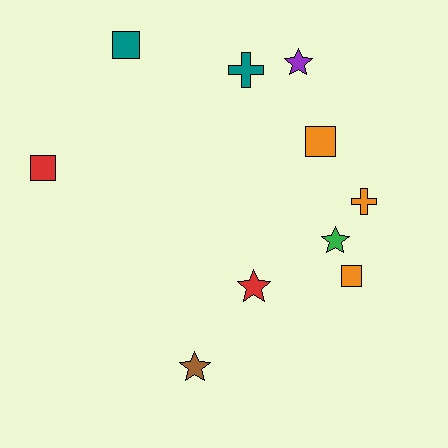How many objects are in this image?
There are 10 objects.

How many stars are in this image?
There are 4 stars.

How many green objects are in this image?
There is 1 green object.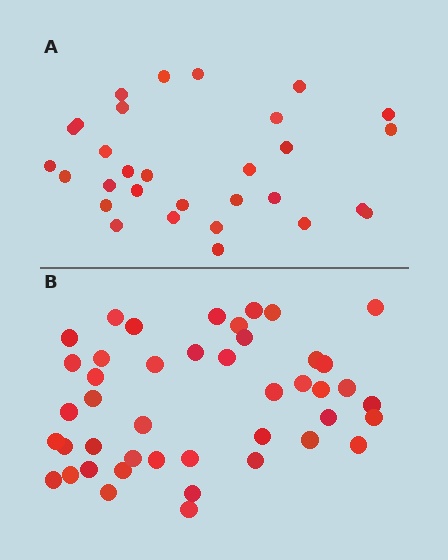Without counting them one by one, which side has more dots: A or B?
Region B (the bottom region) has more dots.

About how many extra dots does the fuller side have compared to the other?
Region B has approximately 15 more dots than region A.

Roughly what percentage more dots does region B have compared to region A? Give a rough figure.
About 45% more.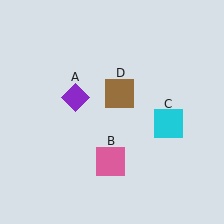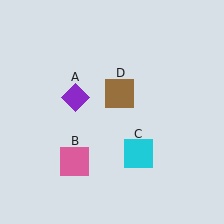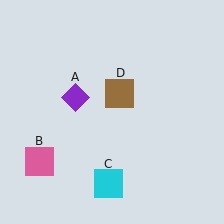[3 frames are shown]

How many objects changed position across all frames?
2 objects changed position: pink square (object B), cyan square (object C).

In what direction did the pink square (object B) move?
The pink square (object B) moved left.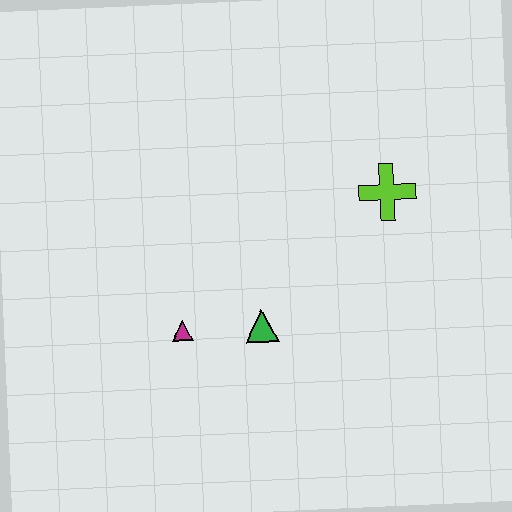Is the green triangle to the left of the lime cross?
Yes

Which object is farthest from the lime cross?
The magenta triangle is farthest from the lime cross.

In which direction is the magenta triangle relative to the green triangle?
The magenta triangle is to the left of the green triangle.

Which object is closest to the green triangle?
The magenta triangle is closest to the green triangle.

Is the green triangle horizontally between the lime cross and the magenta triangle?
Yes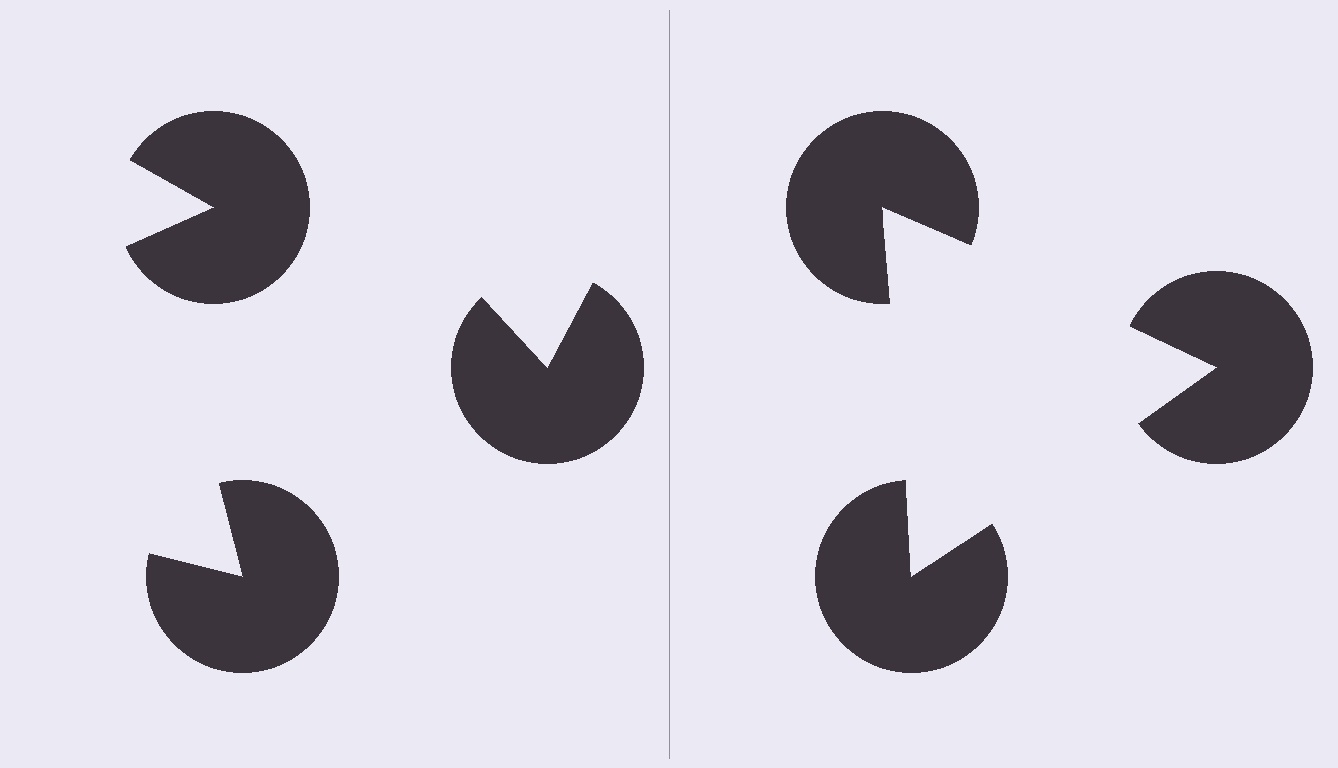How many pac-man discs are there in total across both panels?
6 — 3 on each side.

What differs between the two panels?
The pac-man discs are positioned identically on both sides; only the wedge orientations differ. On the right they align to a triangle; on the left they are misaligned.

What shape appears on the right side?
An illusory triangle.